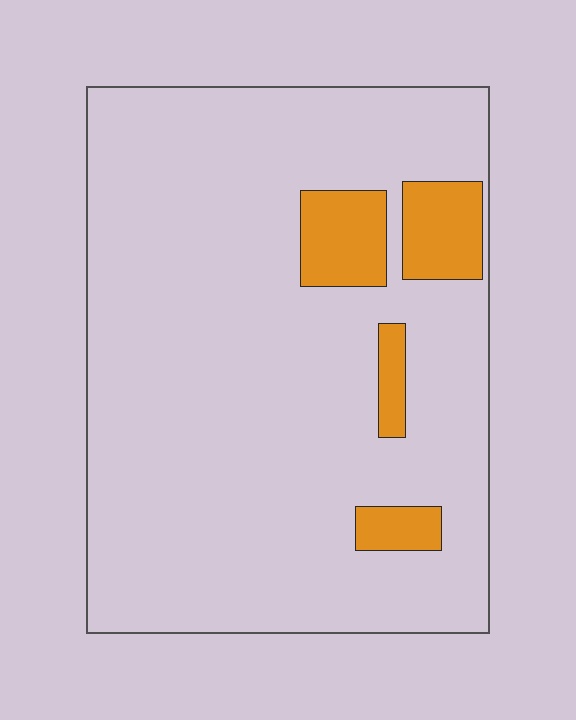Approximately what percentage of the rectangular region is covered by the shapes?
Approximately 10%.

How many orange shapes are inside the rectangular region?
4.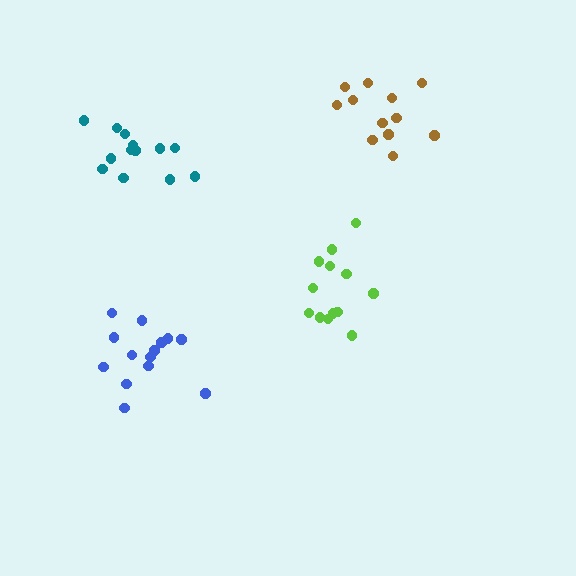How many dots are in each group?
Group 1: 14 dots, Group 2: 13 dots, Group 3: 13 dots, Group 4: 12 dots (52 total).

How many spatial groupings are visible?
There are 4 spatial groupings.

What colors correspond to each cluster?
The clusters are colored: blue, lime, teal, brown.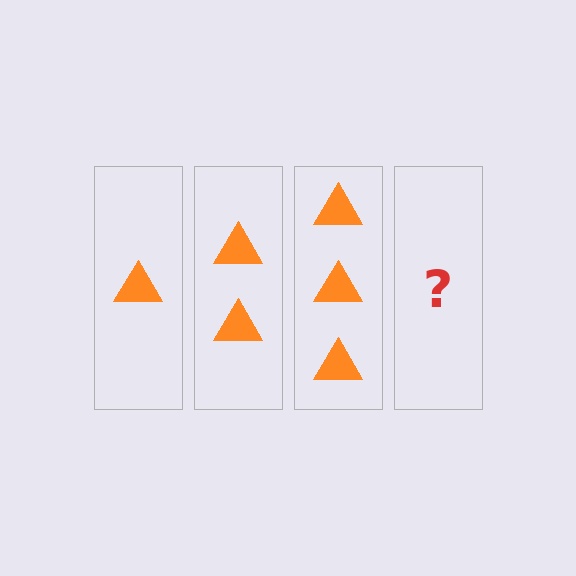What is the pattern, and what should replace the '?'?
The pattern is that each step adds one more triangle. The '?' should be 4 triangles.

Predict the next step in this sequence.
The next step is 4 triangles.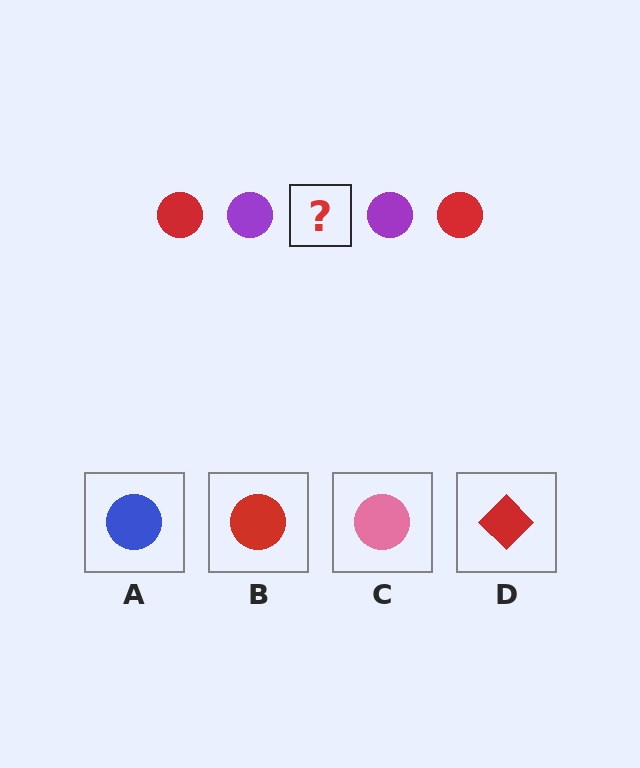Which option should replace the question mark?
Option B.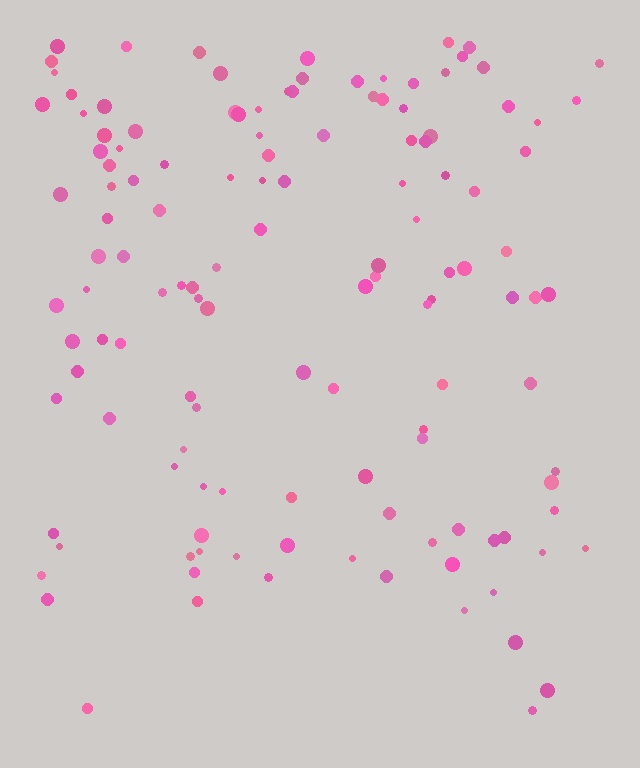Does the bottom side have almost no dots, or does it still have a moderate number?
Still a moderate number, just noticeably fewer than the top.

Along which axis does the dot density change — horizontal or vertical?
Vertical.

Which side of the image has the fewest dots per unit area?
The bottom.